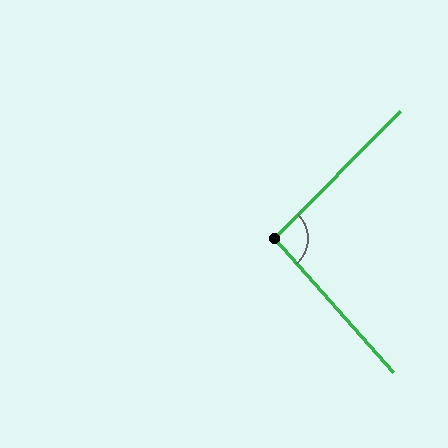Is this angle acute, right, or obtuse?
It is approximately a right angle.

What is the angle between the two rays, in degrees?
Approximately 94 degrees.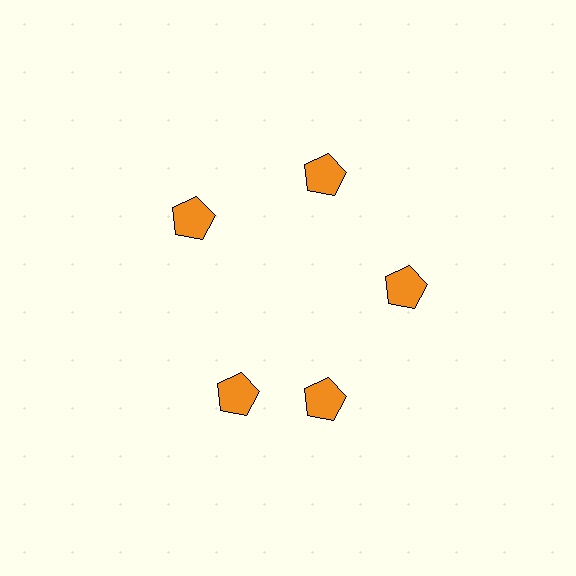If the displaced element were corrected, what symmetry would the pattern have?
It would have 5-fold rotational symmetry — the pattern would map onto itself every 72 degrees.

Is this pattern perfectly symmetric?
No. The 5 orange pentagons are arranged in a ring, but one element near the 8 o'clock position is rotated out of alignment along the ring, breaking the 5-fold rotational symmetry.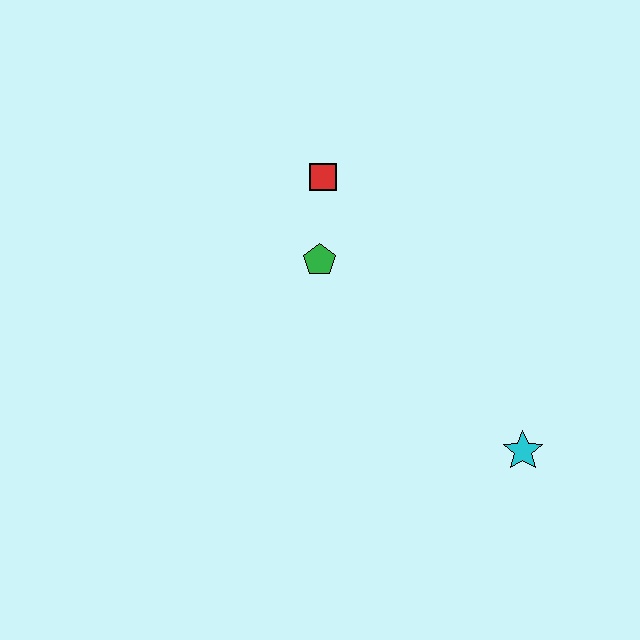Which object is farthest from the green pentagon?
The cyan star is farthest from the green pentagon.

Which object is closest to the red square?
The green pentagon is closest to the red square.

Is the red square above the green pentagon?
Yes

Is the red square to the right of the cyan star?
No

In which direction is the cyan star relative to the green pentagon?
The cyan star is to the right of the green pentagon.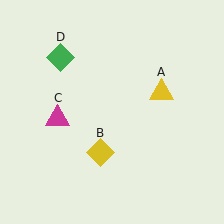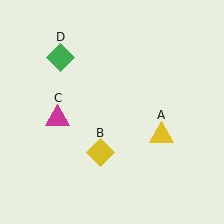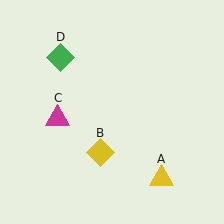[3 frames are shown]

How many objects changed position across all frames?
1 object changed position: yellow triangle (object A).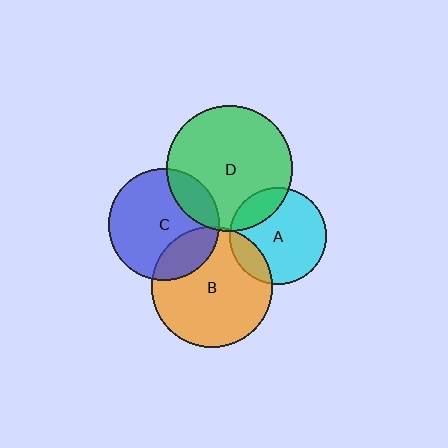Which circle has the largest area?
Circle D (green).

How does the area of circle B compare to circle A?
Approximately 1.5 times.